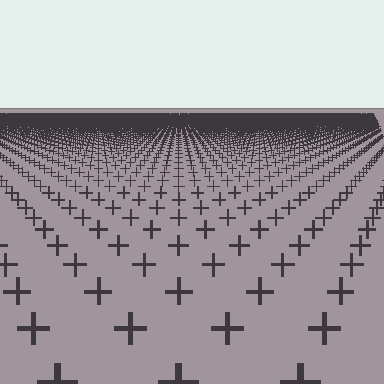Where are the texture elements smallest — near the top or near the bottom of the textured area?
Near the top.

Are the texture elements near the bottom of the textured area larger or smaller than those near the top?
Larger. Near the bottom, elements are closer to the viewer and appear at a bigger on-screen size.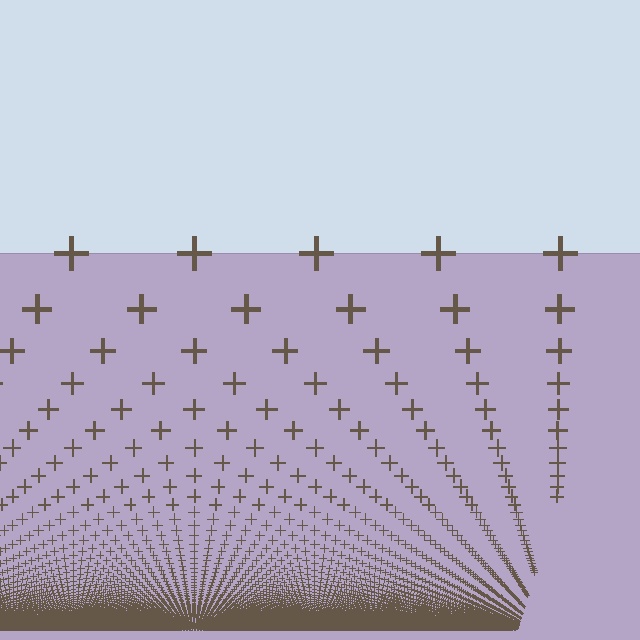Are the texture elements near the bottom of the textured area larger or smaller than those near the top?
Smaller. The gradient is inverted — elements near the bottom are smaller and denser.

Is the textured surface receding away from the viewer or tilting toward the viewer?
The surface appears to tilt toward the viewer. Texture elements get larger and sparser toward the top.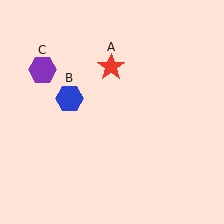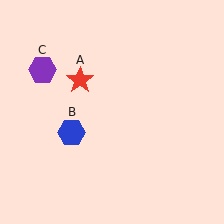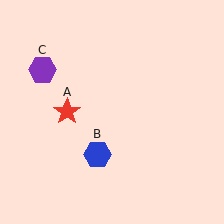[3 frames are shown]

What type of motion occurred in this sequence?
The red star (object A), blue hexagon (object B) rotated counterclockwise around the center of the scene.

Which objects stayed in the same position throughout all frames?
Purple hexagon (object C) remained stationary.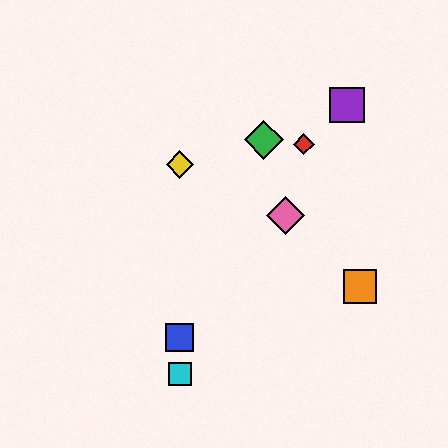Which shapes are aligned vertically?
The blue square, the yellow diamond, the cyan square are aligned vertically.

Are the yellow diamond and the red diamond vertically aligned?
No, the yellow diamond is at x≈180 and the red diamond is at x≈304.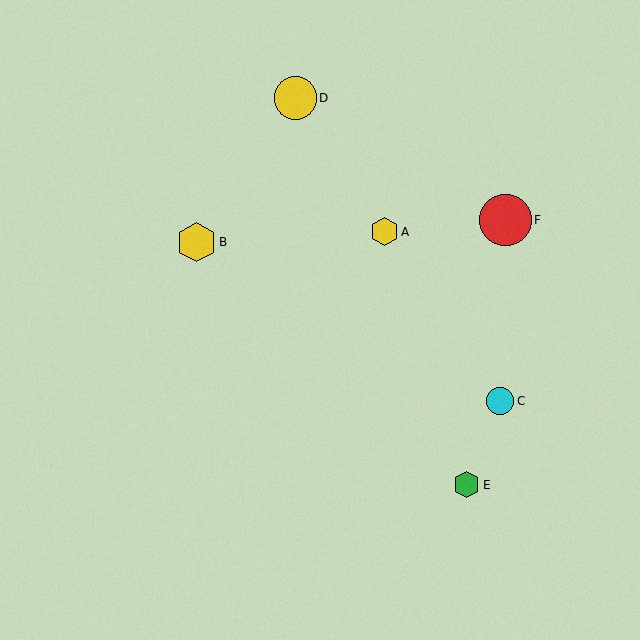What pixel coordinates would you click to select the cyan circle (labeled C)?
Click at (500, 401) to select the cyan circle C.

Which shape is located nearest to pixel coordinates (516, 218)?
The red circle (labeled F) at (505, 220) is nearest to that location.